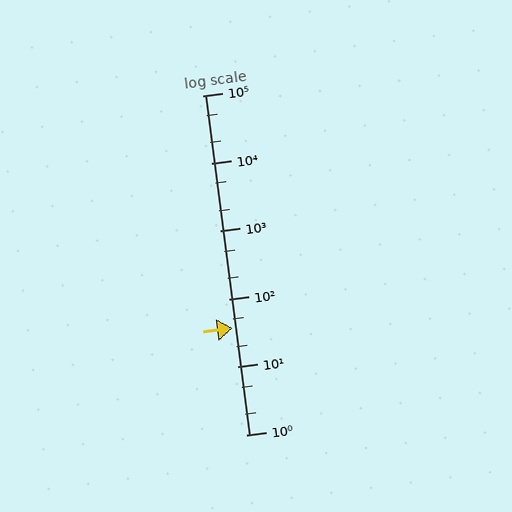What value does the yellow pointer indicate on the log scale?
The pointer indicates approximately 37.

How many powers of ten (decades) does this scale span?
The scale spans 5 decades, from 1 to 100000.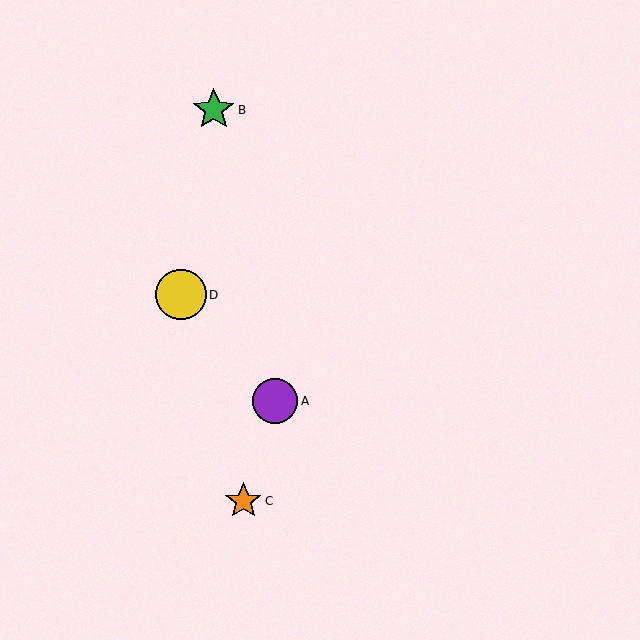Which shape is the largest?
The yellow circle (labeled D) is the largest.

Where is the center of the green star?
The center of the green star is at (214, 110).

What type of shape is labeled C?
Shape C is an orange star.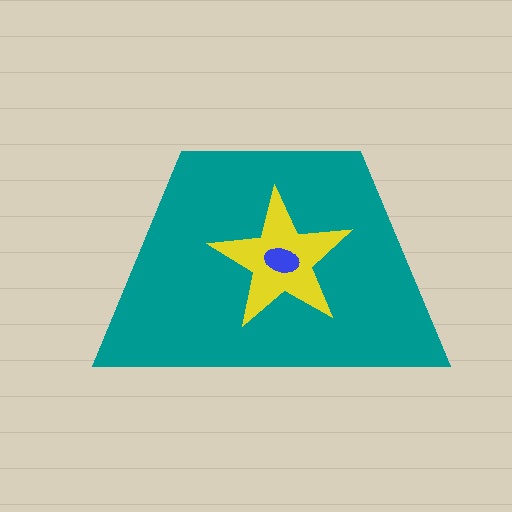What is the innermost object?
The blue ellipse.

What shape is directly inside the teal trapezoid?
The yellow star.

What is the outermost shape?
The teal trapezoid.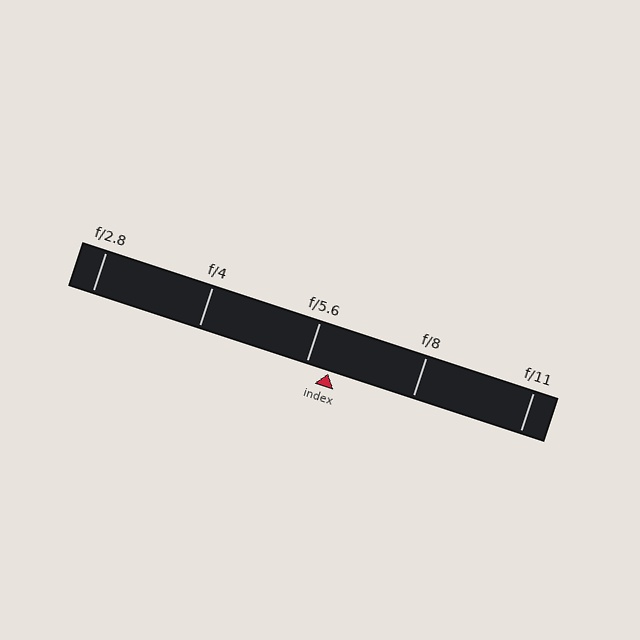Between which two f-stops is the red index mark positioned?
The index mark is between f/5.6 and f/8.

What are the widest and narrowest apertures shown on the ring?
The widest aperture shown is f/2.8 and the narrowest is f/11.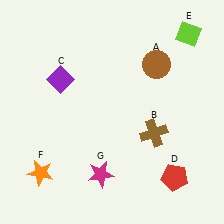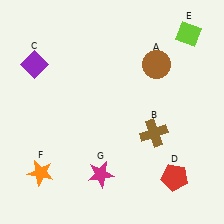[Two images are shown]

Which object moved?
The purple diamond (C) moved left.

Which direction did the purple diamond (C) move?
The purple diamond (C) moved left.